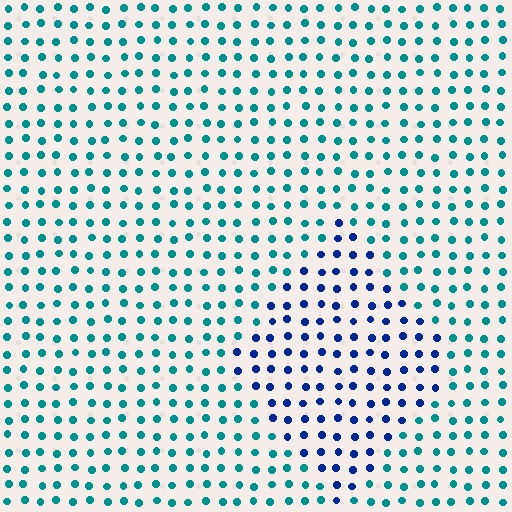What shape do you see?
I see a diamond.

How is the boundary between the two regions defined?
The boundary is defined purely by a slight shift in hue (about 46 degrees). Spacing, size, and orientation are identical on both sides.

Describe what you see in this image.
The image is filled with small teal elements in a uniform arrangement. A diamond-shaped region is visible where the elements are tinted to a slightly different hue, forming a subtle color boundary.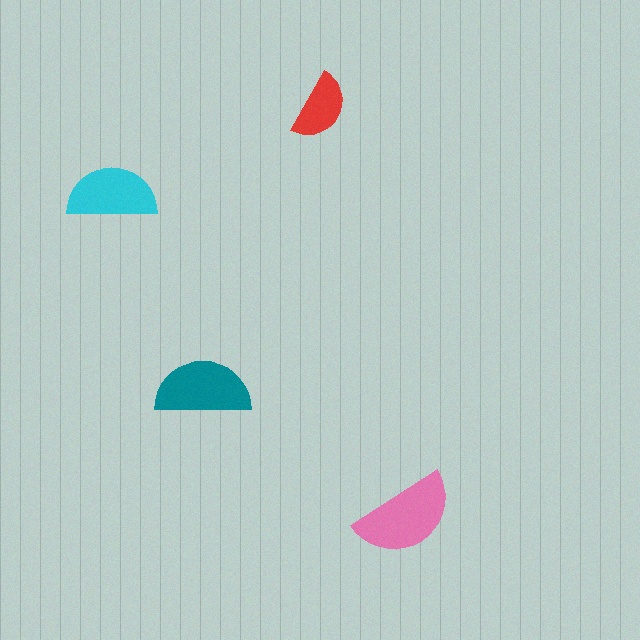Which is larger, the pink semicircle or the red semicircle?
The pink one.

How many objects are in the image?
There are 4 objects in the image.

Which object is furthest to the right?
The pink semicircle is rightmost.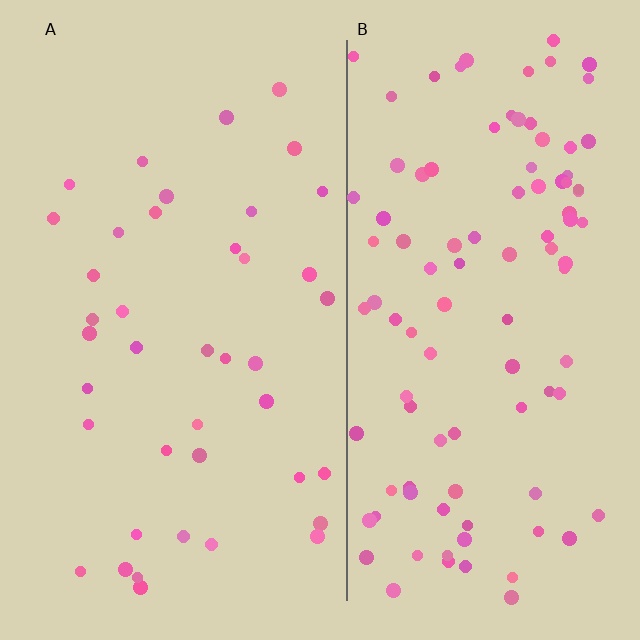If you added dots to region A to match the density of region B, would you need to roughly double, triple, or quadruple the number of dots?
Approximately double.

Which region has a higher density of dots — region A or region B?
B (the right).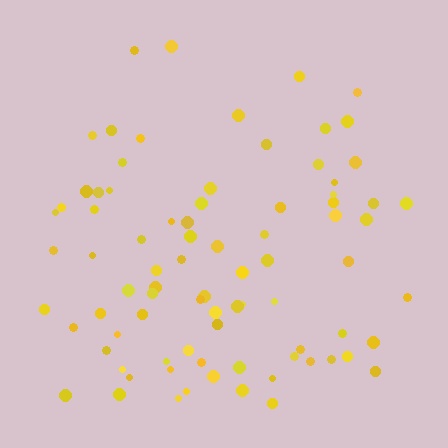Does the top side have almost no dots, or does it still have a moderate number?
Still a moderate number, just noticeably fewer than the bottom.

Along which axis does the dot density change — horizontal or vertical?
Vertical.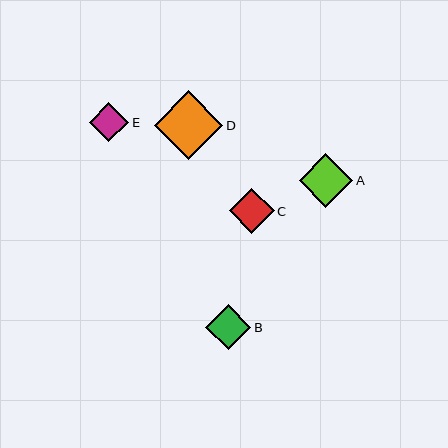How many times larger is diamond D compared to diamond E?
Diamond D is approximately 1.7 times the size of diamond E.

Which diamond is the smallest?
Diamond E is the smallest with a size of approximately 39 pixels.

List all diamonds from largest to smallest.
From largest to smallest: D, A, B, C, E.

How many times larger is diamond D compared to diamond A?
Diamond D is approximately 1.3 times the size of diamond A.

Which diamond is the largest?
Diamond D is the largest with a size of approximately 68 pixels.